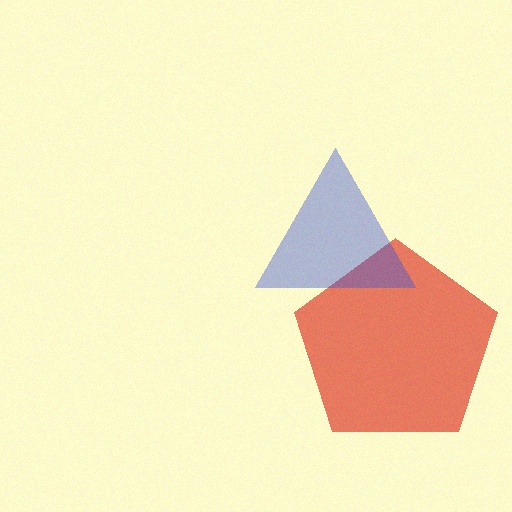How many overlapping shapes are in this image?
There are 2 overlapping shapes in the image.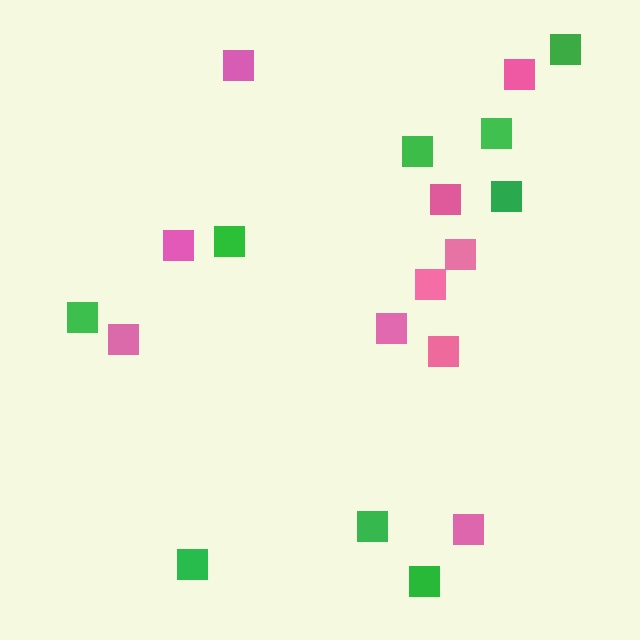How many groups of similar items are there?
There are 2 groups: one group of green squares (9) and one group of pink squares (10).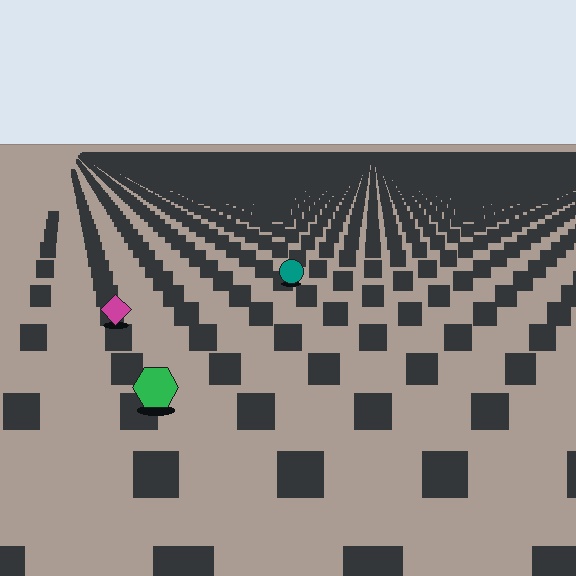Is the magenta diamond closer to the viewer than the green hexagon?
No. The green hexagon is closer — you can tell from the texture gradient: the ground texture is coarser near it.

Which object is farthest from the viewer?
The teal circle is farthest from the viewer. It appears smaller and the ground texture around it is denser.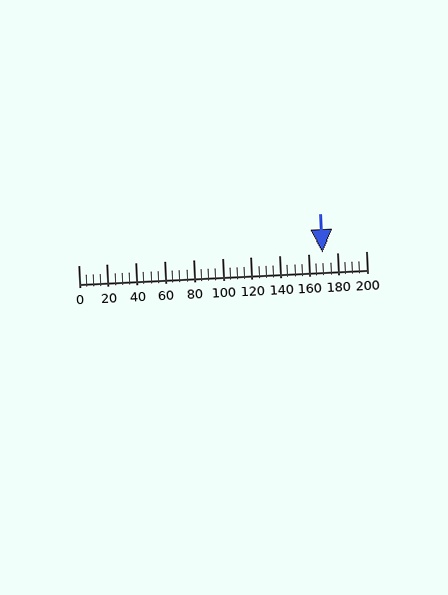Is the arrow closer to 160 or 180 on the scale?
The arrow is closer to 180.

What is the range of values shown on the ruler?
The ruler shows values from 0 to 200.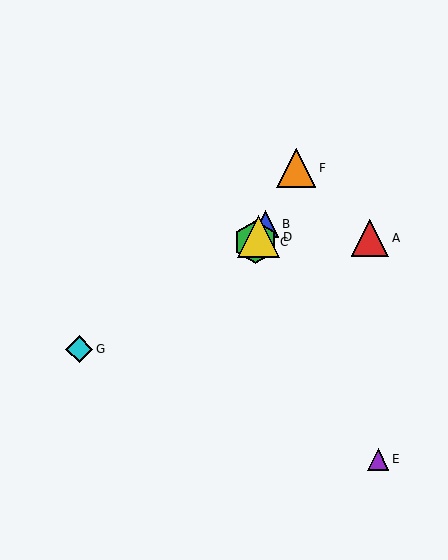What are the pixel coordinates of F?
Object F is at (296, 168).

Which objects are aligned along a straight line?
Objects B, C, D, F are aligned along a straight line.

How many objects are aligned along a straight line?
4 objects (B, C, D, F) are aligned along a straight line.